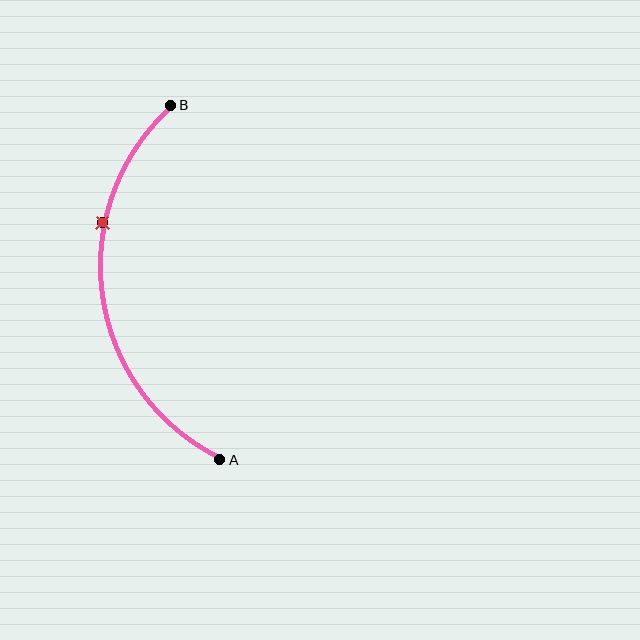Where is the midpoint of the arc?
The arc midpoint is the point on the curve farthest from the straight line joining A and B. It sits to the left of that line.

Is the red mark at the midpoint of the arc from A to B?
No. The red mark lies on the arc but is closer to endpoint B. The arc midpoint would be at the point on the curve equidistant along the arc from both A and B.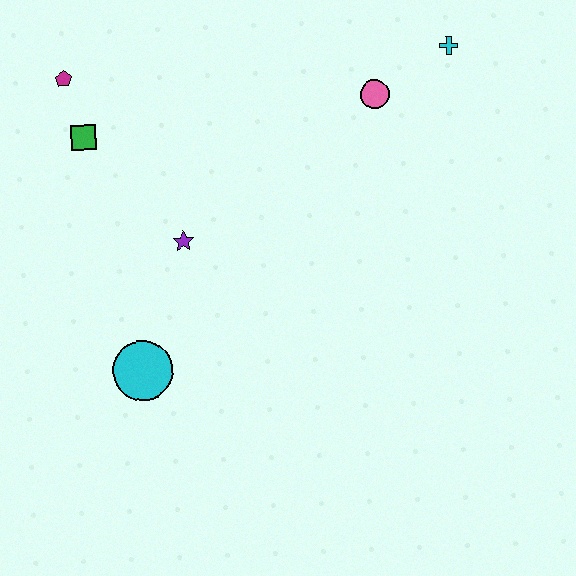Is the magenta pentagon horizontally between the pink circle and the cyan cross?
No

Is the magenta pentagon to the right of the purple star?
No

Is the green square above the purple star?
Yes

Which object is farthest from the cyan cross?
The cyan circle is farthest from the cyan cross.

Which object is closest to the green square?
The magenta pentagon is closest to the green square.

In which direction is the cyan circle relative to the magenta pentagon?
The cyan circle is below the magenta pentagon.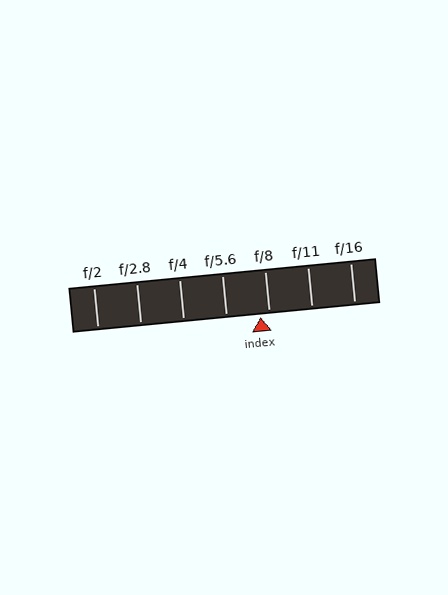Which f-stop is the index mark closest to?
The index mark is closest to f/8.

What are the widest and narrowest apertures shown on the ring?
The widest aperture shown is f/2 and the narrowest is f/16.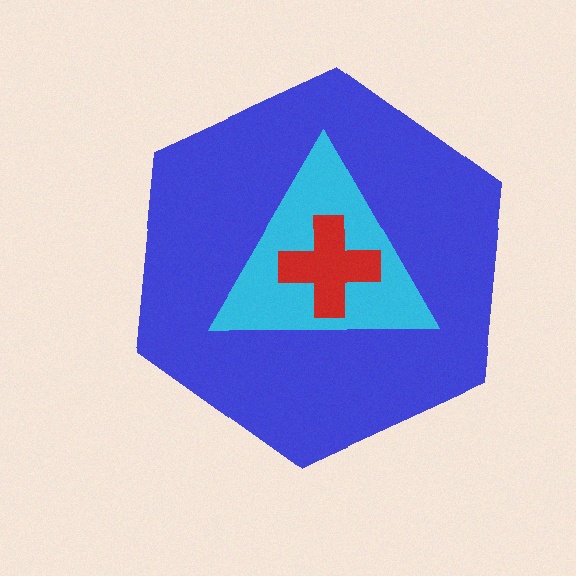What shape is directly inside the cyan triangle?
The red cross.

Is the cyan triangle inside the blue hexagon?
Yes.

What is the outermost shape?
The blue hexagon.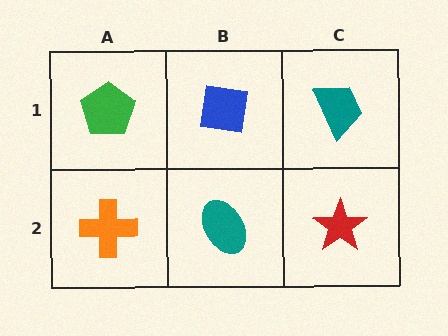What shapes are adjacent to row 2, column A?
A green pentagon (row 1, column A), a teal ellipse (row 2, column B).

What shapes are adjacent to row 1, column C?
A red star (row 2, column C), a blue square (row 1, column B).